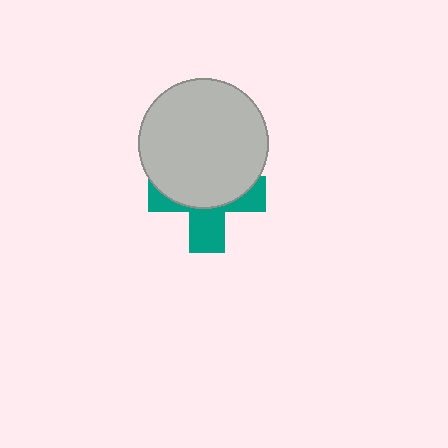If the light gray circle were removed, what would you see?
You would see the complete teal cross.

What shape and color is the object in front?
The object in front is a light gray circle.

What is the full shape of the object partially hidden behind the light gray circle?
The partially hidden object is a teal cross.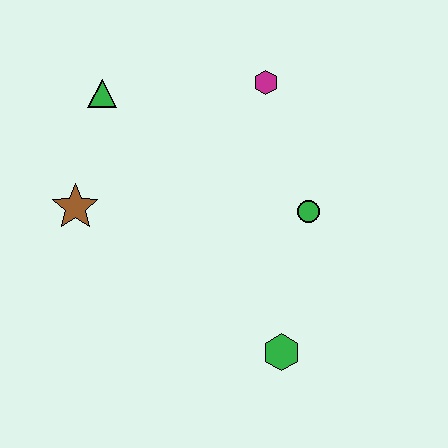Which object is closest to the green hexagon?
The green circle is closest to the green hexagon.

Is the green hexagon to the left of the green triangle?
No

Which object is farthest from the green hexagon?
The green triangle is farthest from the green hexagon.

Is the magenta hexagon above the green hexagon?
Yes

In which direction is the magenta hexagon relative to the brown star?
The magenta hexagon is to the right of the brown star.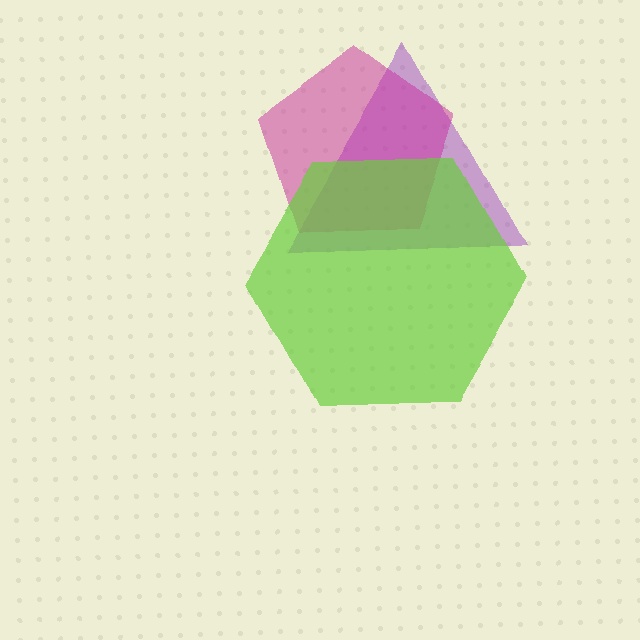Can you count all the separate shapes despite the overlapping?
Yes, there are 3 separate shapes.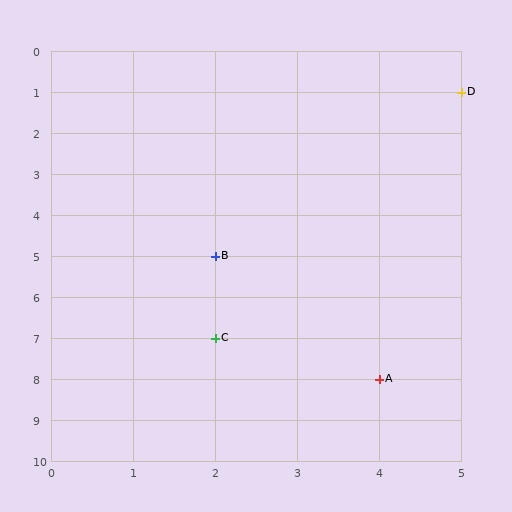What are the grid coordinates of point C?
Point C is at grid coordinates (2, 7).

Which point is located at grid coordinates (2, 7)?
Point C is at (2, 7).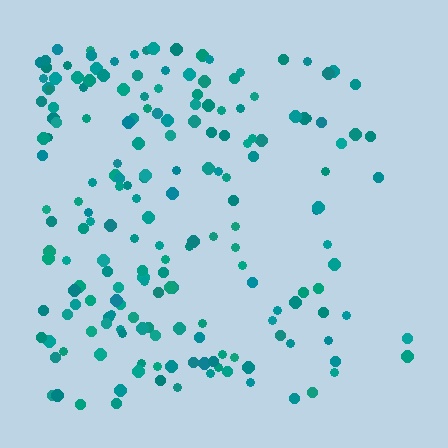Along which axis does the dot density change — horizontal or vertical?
Horizontal.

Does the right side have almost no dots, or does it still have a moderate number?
Still a moderate number, just noticeably fewer than the left.